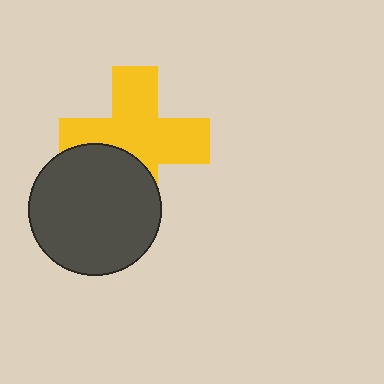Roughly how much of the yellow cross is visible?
Most of it is visible (roughly 70%).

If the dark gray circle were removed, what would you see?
You would see the complete yellow cross.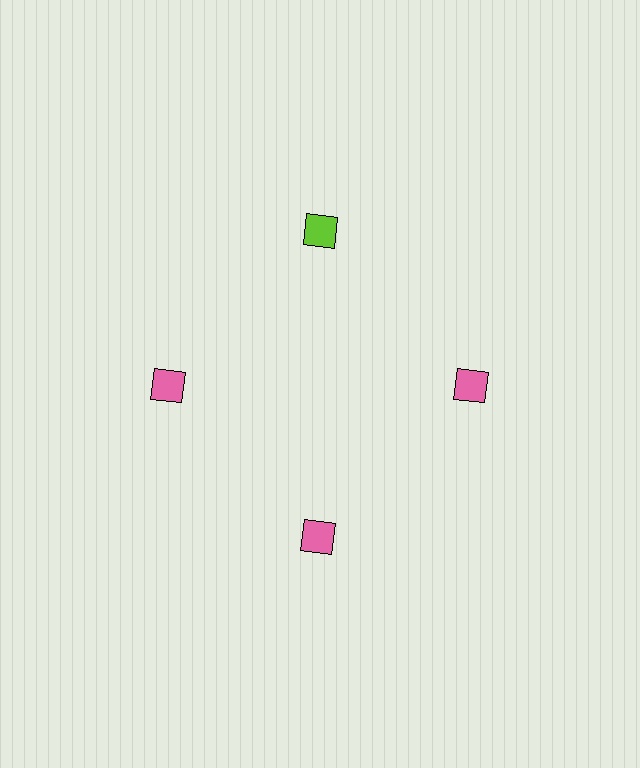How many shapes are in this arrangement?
There are 4 shapes arranged in a ring pattern.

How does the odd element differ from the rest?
It has a different color: lime instead of pink.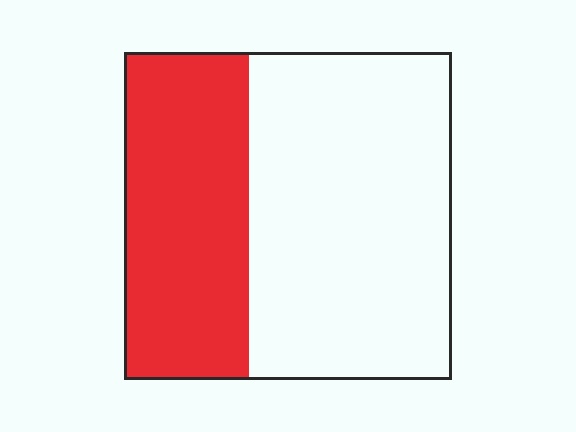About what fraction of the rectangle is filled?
About three eighths (3/8).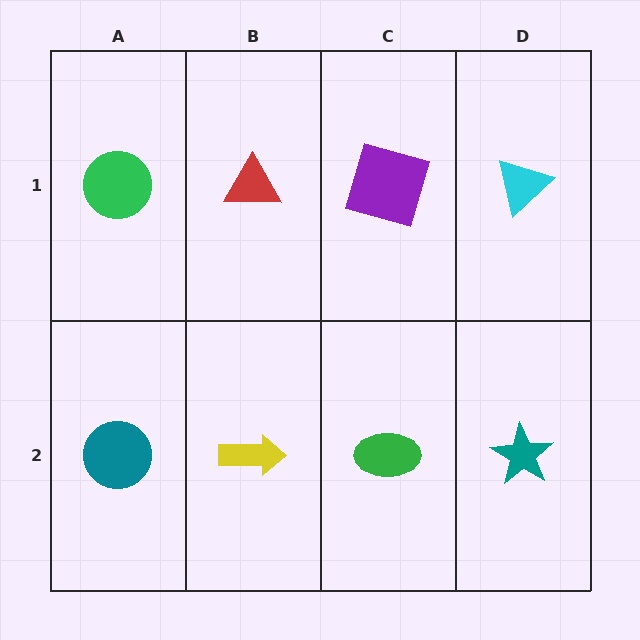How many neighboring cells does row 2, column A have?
2.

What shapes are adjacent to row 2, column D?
A cyan triangle (row 1, column D), a green ellipse (row 2, column C).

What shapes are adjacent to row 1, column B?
A yellow arrow (row 2, column B), a green circle (row 1, column A), a purple square (row 1, column C).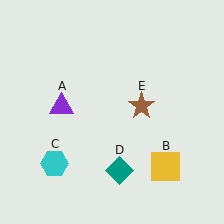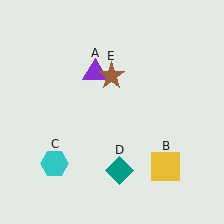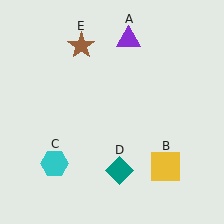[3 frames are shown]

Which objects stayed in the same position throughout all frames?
Yellow square (object B) and cyan hexagon (object C) and teal diamond (object D) remained stationary.